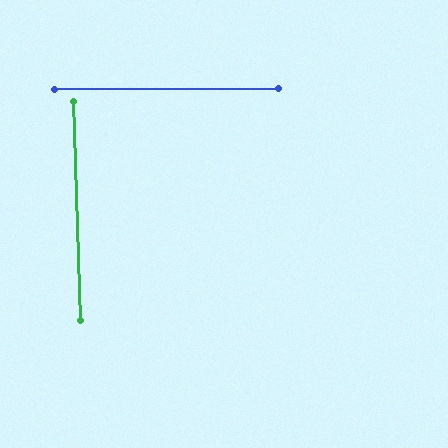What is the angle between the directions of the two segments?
Approximately 88 degrees.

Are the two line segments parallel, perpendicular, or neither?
Perpendicular — they meet at approximately 88°.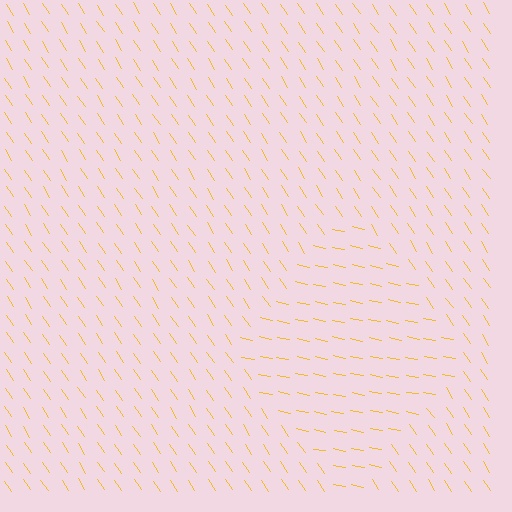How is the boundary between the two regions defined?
The boundary is defined purely by a change in line orientation (approximately 45 degrees difference). All lines are the same color and thickness.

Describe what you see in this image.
The image is filled with small yellow line segments. A diamond region in the image has lines oriented differently from the surrounding lines, creating a visible texture boundary.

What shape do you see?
I see a diamond.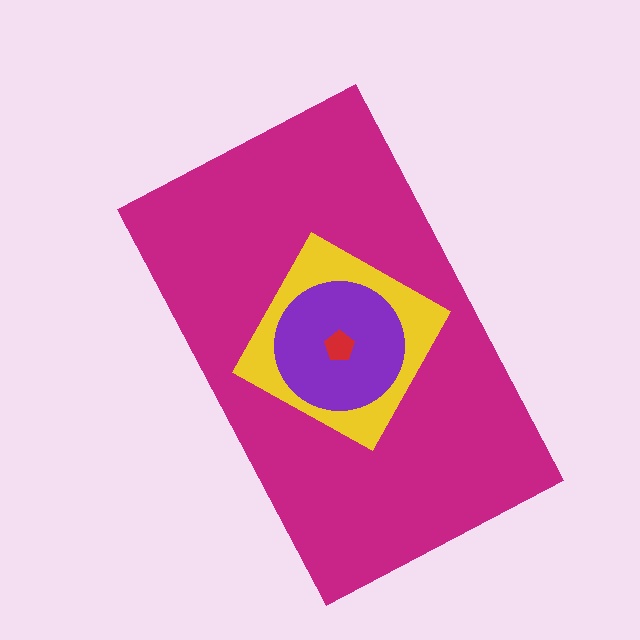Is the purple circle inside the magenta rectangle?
Yes.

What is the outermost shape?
The magenta rectangle.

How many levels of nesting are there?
4.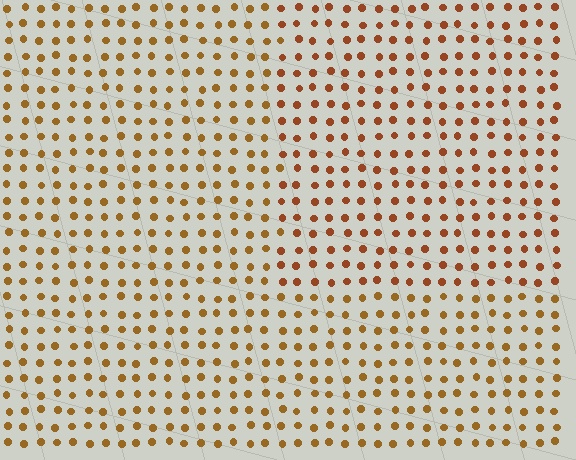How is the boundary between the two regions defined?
The boundary is defined purely by a slight shift in hue (about 19 degrees). Spacing, size, and orientation are identical on both sides.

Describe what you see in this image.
The image is filled with small brown elements in a uniform arrangement. A rectangle-shaped region is visible where the elements are tinted to a slightly different hue, forming a subtle color boundary.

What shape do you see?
I see a rectangle.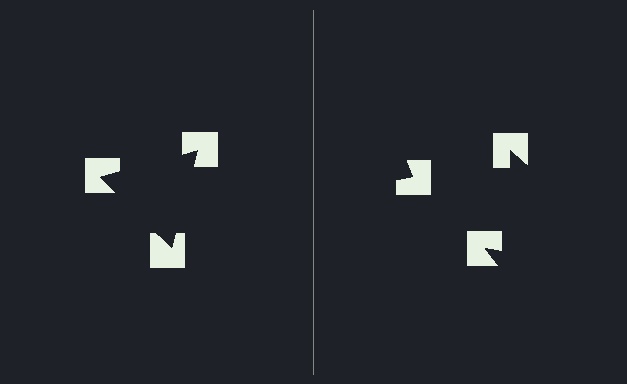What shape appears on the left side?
An illusory triangle.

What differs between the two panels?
The notched squares are positioned identically on both sides; only the wedge orientations differ. On the left they align to a triangle; on the right they are misaligned.